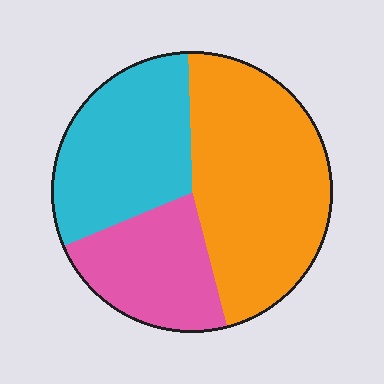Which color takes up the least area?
Pink, at roughly 25%.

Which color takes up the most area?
Orange, at roughly 45%.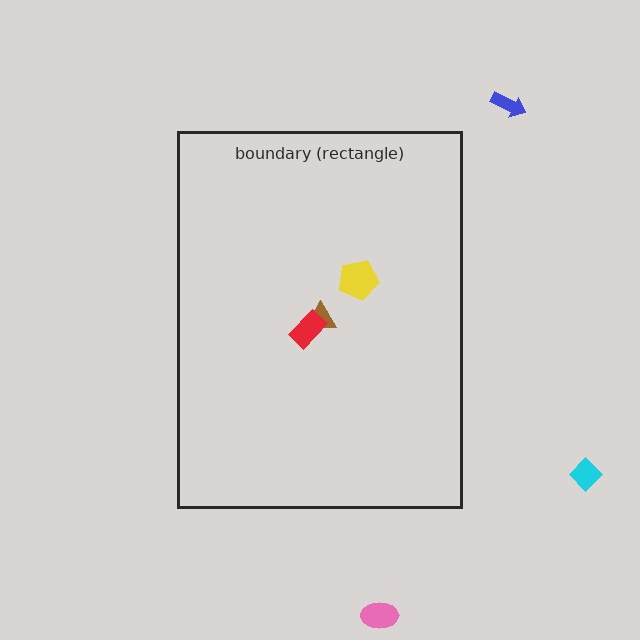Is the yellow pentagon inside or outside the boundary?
Inside.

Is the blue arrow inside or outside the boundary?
Outside.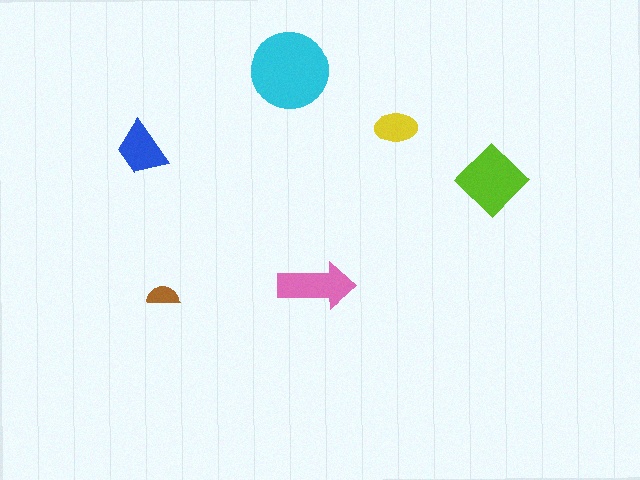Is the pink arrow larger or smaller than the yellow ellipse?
Larger.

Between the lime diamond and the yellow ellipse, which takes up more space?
The lime diamond.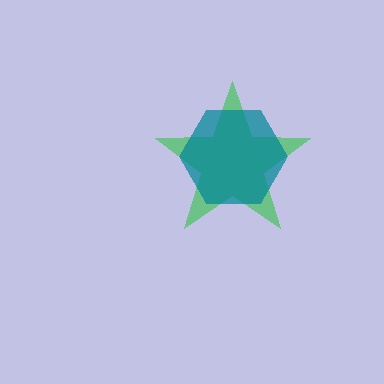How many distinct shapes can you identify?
There are 2 distinct shapes: a green star, a teal hexagon.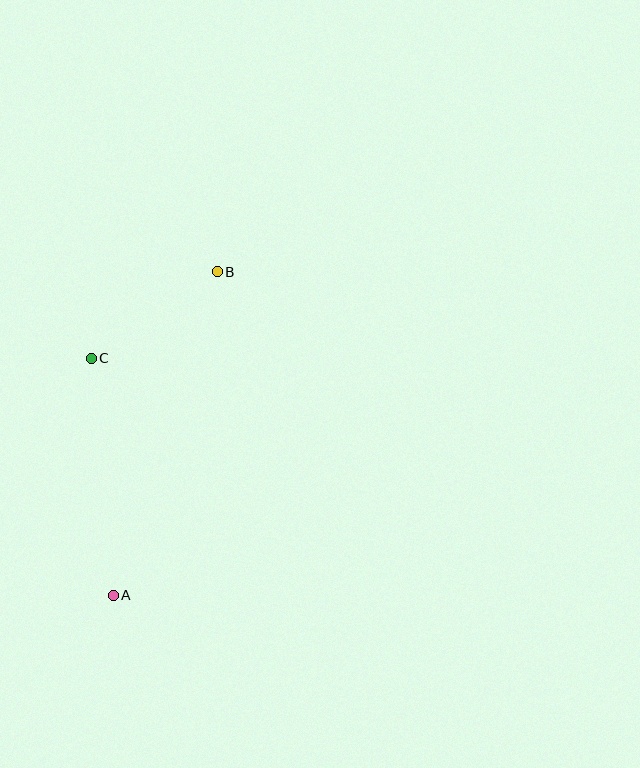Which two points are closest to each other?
Points B and C are closest to each other.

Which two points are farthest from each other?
Points A and B are farthest from each other.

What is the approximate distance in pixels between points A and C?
The distance between A and C is approximately 238 pixels.